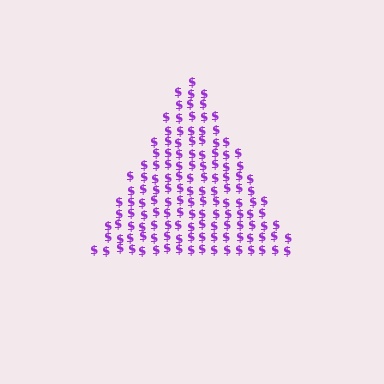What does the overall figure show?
The overall figure shows a triangle.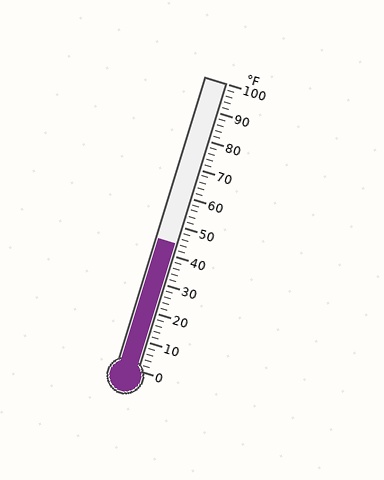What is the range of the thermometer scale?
The thermometer scale ranges from 0°F to 100°F.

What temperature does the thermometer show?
The thermometer shows approximately 44°F.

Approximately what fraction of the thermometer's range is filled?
The thermometer is filled to approximately 45% of its range.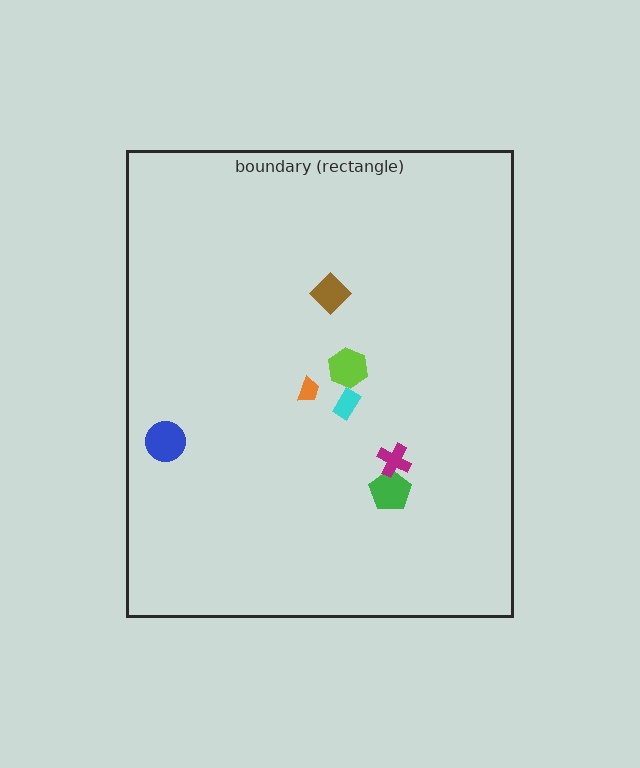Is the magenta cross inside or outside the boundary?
Inside.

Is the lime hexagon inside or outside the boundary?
Inside.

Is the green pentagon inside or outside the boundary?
Inside.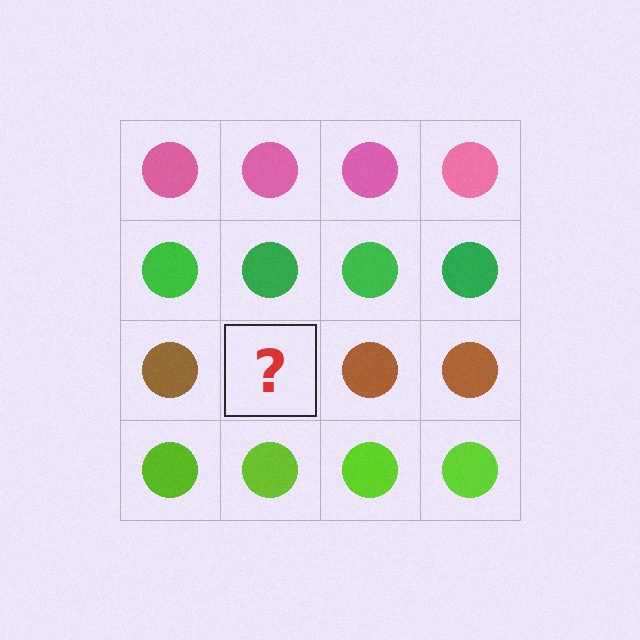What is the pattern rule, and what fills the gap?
The rule is that each row has a consistent color. The gap should be filled with a brown circle.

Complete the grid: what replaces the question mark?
The question mark should be replaced with a brown circle.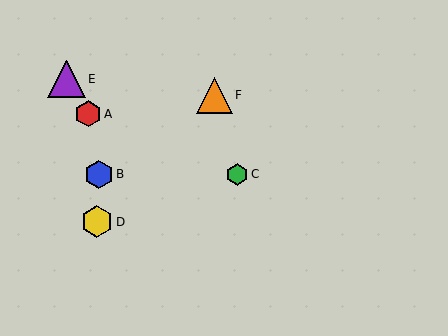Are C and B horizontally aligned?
Yes, both are at y≈174.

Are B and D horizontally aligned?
No, B is at y≈174 and D is at y≈222.